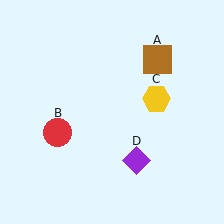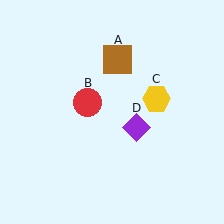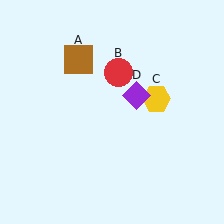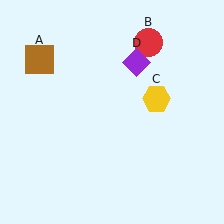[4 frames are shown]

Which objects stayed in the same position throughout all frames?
Yellow hexagon (object C) remained stationary.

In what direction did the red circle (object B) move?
The red circle (object B) moved up and to the right.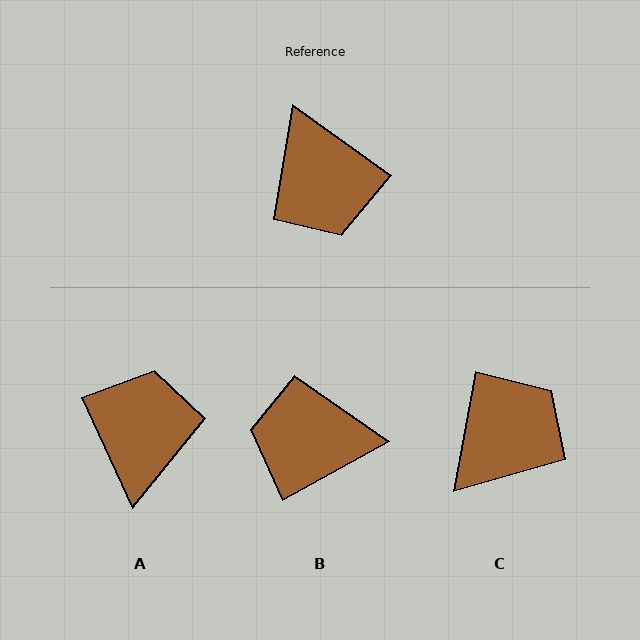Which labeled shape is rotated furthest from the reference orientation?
A, about 150 degrees away.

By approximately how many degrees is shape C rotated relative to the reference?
Approximately 115 degrees counter-clockwise.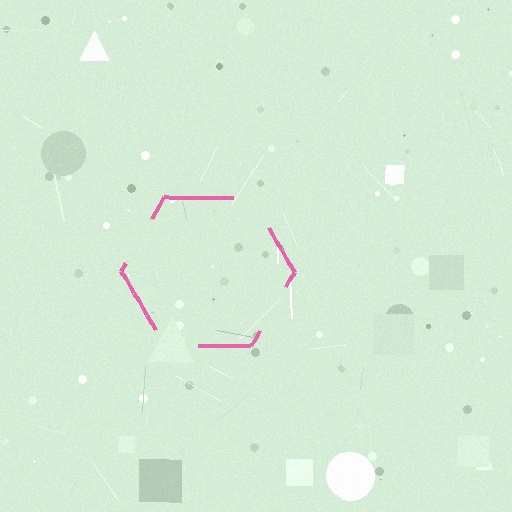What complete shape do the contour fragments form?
The contour fragments form a hexagon.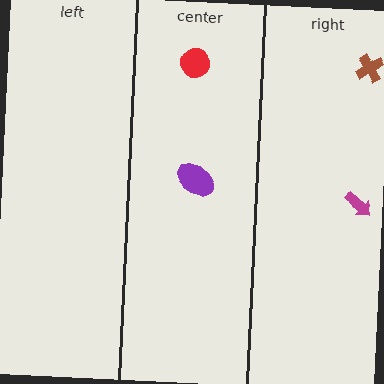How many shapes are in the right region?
2.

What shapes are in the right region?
The magenta arrow, the brown cross.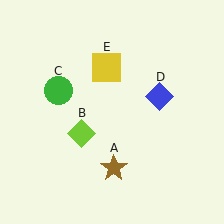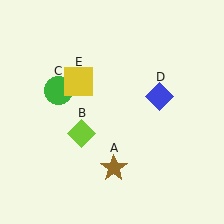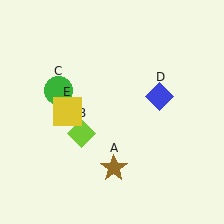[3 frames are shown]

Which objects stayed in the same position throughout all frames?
Brown star (object A) and lime diamond (object B) and green circle (object C) and blue diamond (object D) remained stationary.